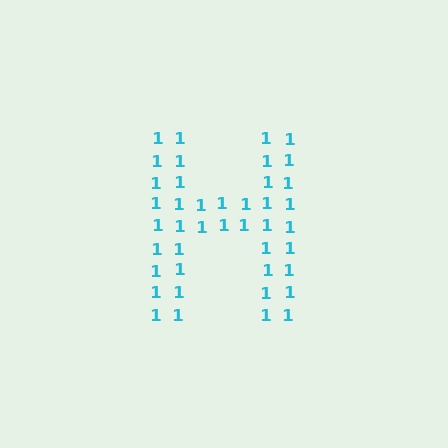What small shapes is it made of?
It is made of small digit 1's.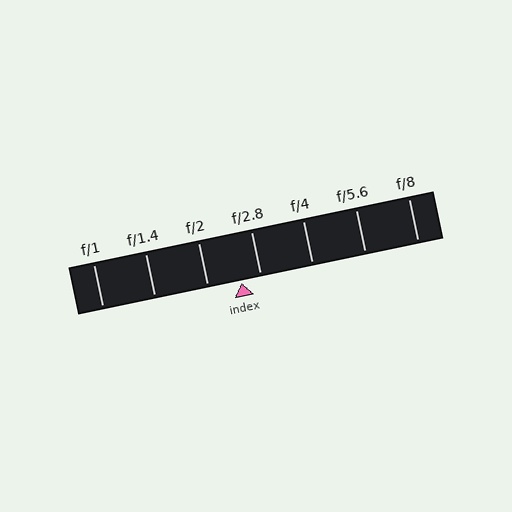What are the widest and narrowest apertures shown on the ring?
The widest aperture shown is f/1 and the narrowest is f/8.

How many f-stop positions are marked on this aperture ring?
There are 7 f-stop positions marked.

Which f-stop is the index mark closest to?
The index mark is closest to f/2.8.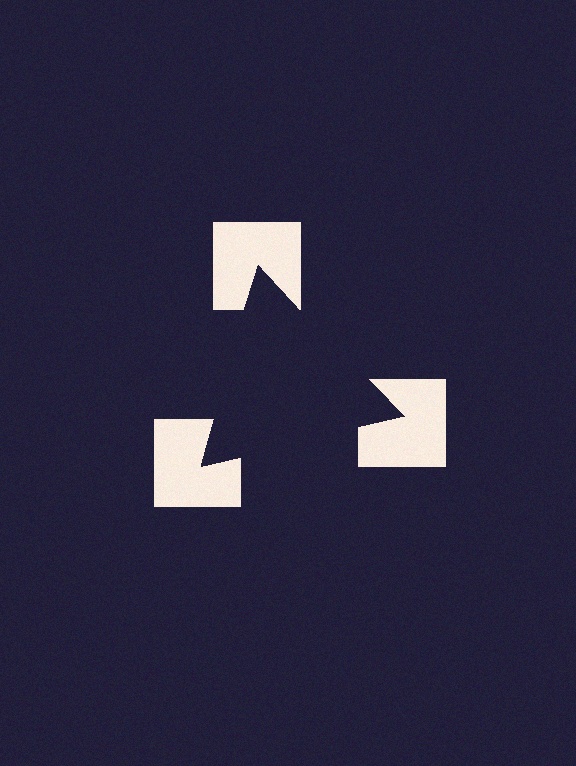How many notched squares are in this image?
There are 3 — one at each vertex of the illusory triangle.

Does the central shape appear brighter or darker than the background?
It typically appears slightly darker than the background, even though no actual brightness change is drawn.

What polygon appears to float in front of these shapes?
An illusory triangle — its edges are inferred from the aligned wedge cuts in the notched squares, not physically drawn.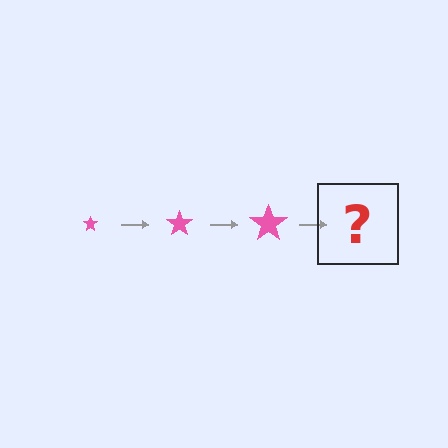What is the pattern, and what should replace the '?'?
The pattern is that the star gets progressively larger each step. The '?' should be a pink star, larger than the previous one.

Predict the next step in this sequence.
The next step is a pink star, larger than the previous one.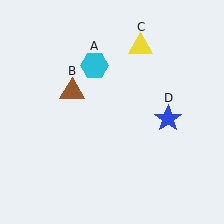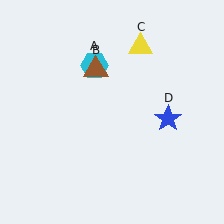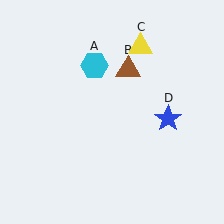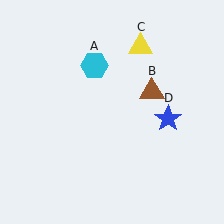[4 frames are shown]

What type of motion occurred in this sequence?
The brown triangle (object B) rotated clockwise around the center of the scene.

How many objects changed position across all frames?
1 object changed position: brown triangle (object B).